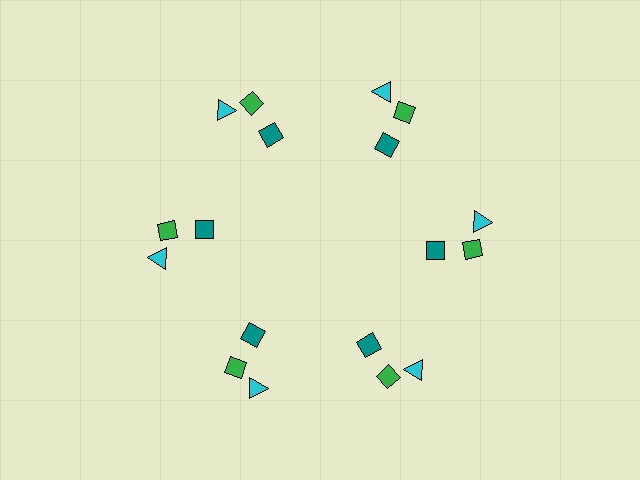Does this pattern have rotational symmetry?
Yes, this pattern has 6-fold rotational symmetry. It looks the same after rotating 60 degrees around the center.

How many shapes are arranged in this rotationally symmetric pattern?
There are 18 shapes, arranged in 6 groups of 3.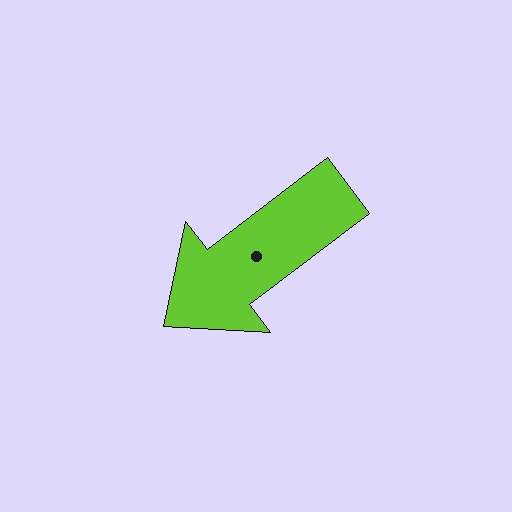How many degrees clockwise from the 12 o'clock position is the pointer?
Approximately 233 degrees.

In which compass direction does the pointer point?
Southwest.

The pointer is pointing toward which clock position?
Roughly 8 o'clock.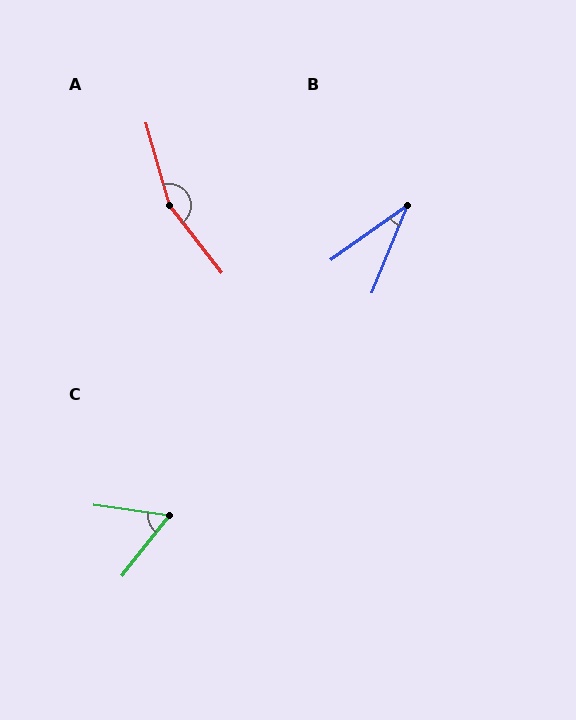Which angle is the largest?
A, at approximately 158 degrees.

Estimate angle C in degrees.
Approximately 59 degrees.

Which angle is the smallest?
B, at approximately 33 degrees.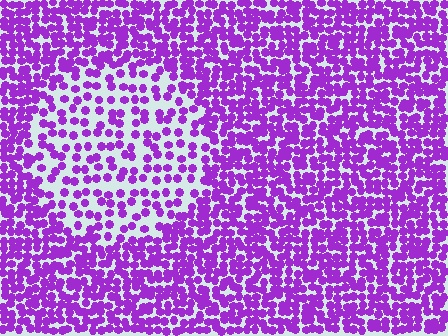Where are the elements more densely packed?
The elements are more densely packed outside the circle boundary.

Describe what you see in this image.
The image contains small purple elements arranged at two different densities. A circle-shaped region is visible where the elements are less densely packed than the surrounding area.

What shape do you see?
I see a circle.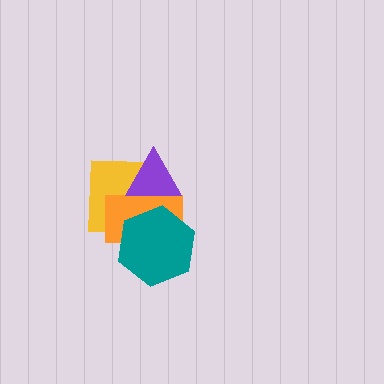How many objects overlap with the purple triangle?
2 objects overlap with the purple triangle.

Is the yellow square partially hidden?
Yes, it is partially covered by another shape.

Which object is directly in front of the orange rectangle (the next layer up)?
The purple triangle is directly in front of the orange rectangle.